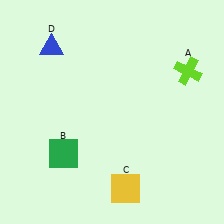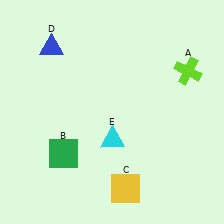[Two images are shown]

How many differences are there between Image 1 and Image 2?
There is 1 difference between the two images.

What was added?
A cyan triangle (E) was added in Image 2.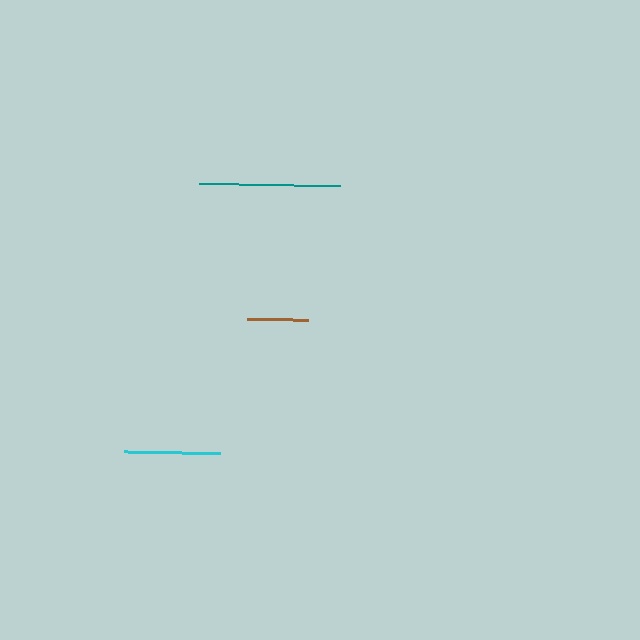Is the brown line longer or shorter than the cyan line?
The cyan line is longer than the brown line.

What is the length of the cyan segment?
The cyan segment is approximately 96 pixels long.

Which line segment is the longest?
The teal line is the longest at approximately 141 pixels.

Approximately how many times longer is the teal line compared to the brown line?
The teal line is approximately 2.3 times the length of the brown line.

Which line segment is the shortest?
The brown line is the shortest at approximately 62 pixels.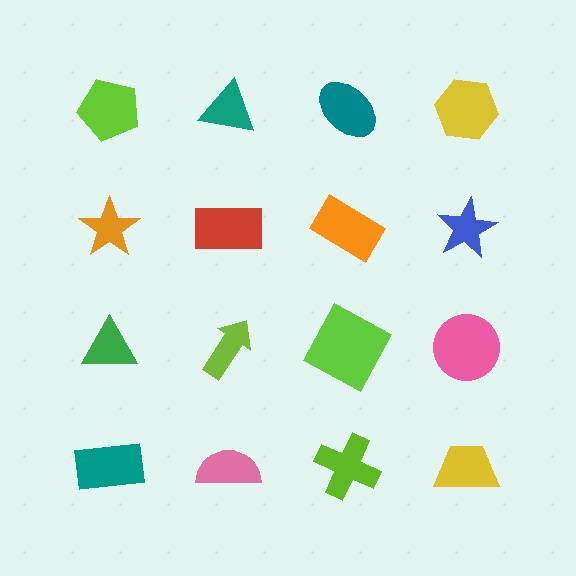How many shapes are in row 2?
4 shapes.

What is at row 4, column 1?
A teal rectangle.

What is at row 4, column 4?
A yellow trapezoid.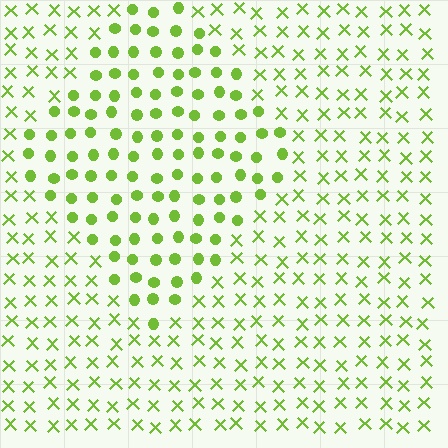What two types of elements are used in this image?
The image uses circles inside the diamond region and X marks outside it.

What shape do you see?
I see a diamond.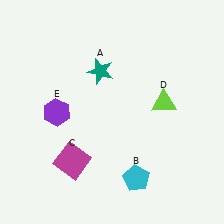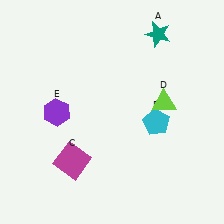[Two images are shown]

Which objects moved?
The objects that moved are: the teal star (A), the cyan pentagon (B).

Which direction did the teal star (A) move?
The teal star (A) moved right.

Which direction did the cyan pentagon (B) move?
The cyan pentagon (B) moved up.